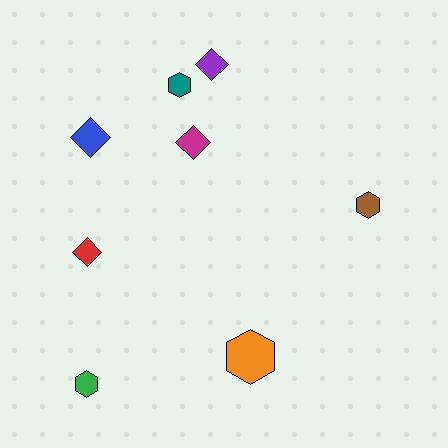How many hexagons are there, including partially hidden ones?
There are 4 hexagons.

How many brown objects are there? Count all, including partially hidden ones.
There is 1 brown object.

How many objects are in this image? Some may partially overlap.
There are 8 objects.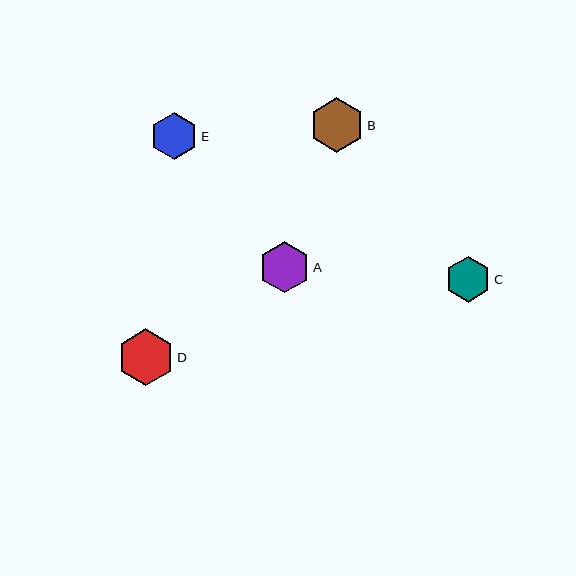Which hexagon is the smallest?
Hexagon C is the smallest with a size of approximately 46 pixels.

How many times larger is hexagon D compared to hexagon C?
Hexagon D is approximately 1.2 times the size of hexagon C.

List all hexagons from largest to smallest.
From largest to smallest: D, B, A, E, C.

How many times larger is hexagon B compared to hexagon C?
Hexagon B is approximately 1.2 times the size of hexagon C.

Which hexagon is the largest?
Hexagon D is the largest with a size of approximately 57 pixels.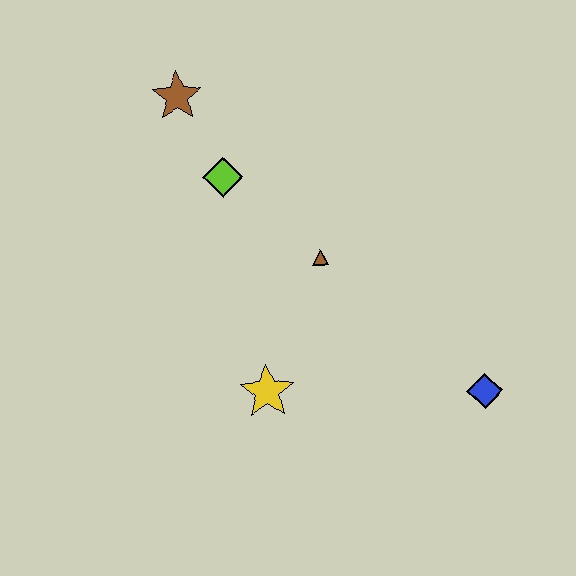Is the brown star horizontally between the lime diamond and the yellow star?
No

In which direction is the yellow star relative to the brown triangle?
The yellow star is below the brown triangle.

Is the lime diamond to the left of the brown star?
No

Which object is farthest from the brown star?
The blue diamond is farthest from the brown star.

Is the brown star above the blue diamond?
Yes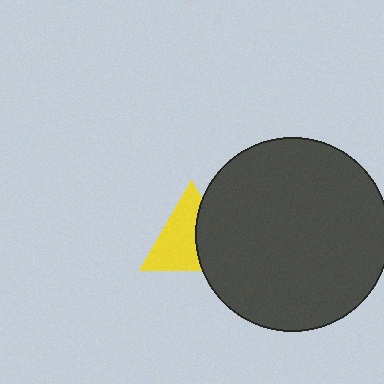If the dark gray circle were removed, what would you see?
You would see the complete yellow triangle.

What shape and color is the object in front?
The object in front is a dark gray circle.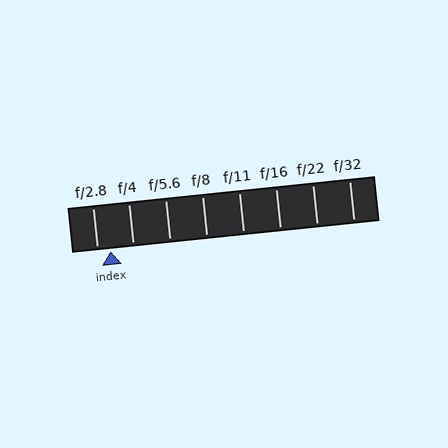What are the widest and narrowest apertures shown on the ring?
The widest aperture shown is f/2.8 and the narrowest is f/32.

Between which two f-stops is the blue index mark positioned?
The index mark is between f/2.8 and f/4.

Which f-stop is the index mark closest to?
The index mark is closest to f/2.8.